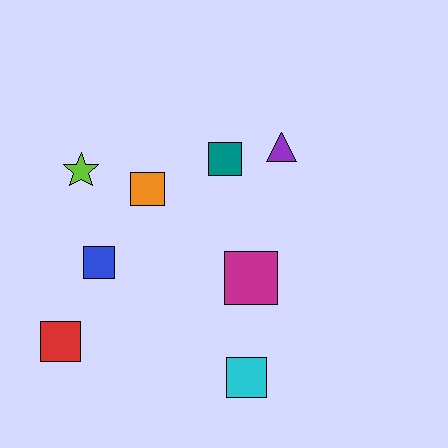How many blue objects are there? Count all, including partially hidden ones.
There is 1 blue object.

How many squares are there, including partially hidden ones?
There are 6 squares.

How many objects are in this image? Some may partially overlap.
There are 8 objects.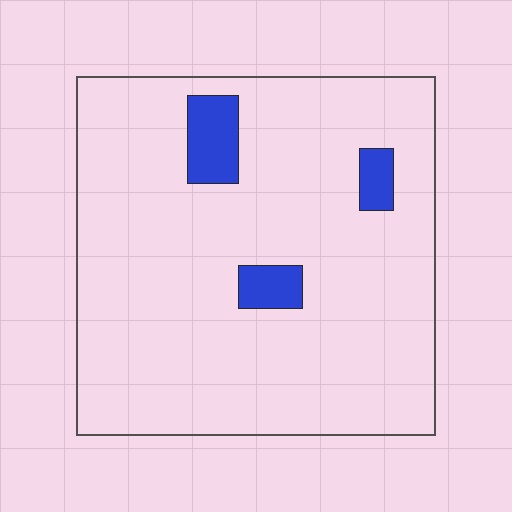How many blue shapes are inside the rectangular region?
3.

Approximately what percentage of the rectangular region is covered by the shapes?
Approximately 5%.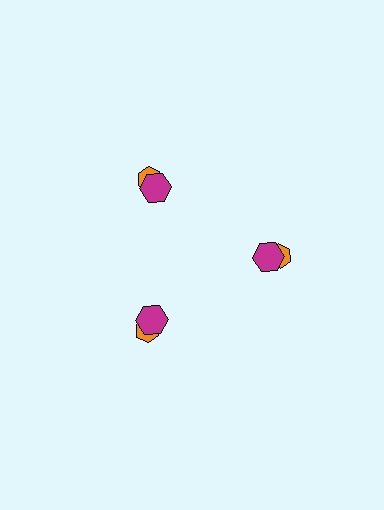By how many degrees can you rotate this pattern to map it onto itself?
The pattern maps onto itself every 120 degrees of rotation.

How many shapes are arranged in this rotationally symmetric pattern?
There are 6 shapes, arranged in 3 groups of 2.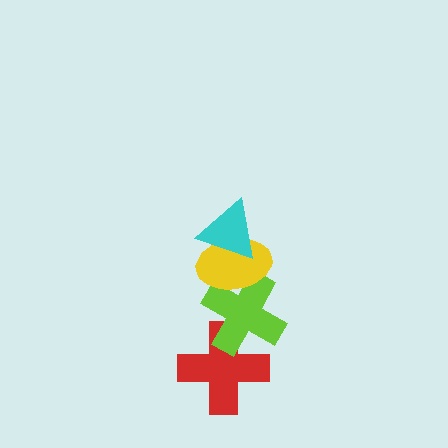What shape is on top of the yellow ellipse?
The cyan triangle is on top of the yellow ellipse.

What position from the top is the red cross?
The red cross is 4th from the top.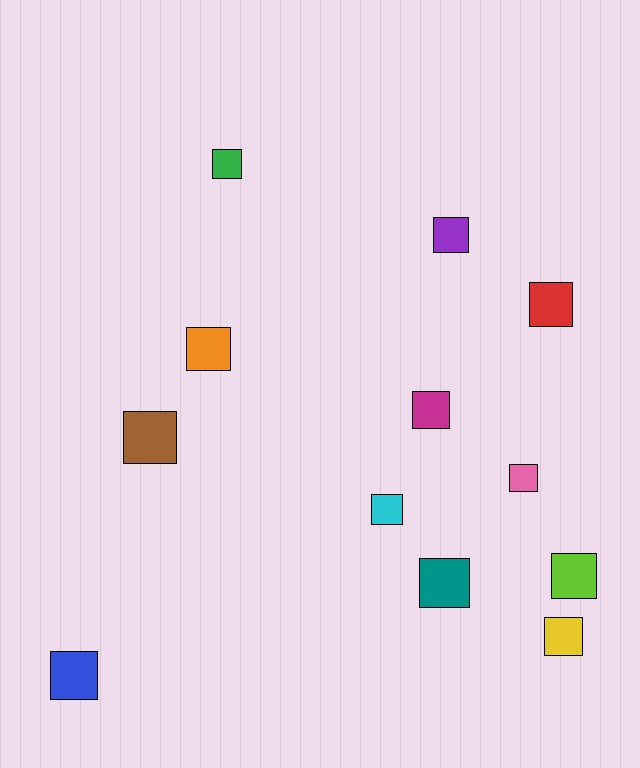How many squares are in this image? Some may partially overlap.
There are 12 squares.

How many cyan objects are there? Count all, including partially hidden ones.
There is 1 cyan object.